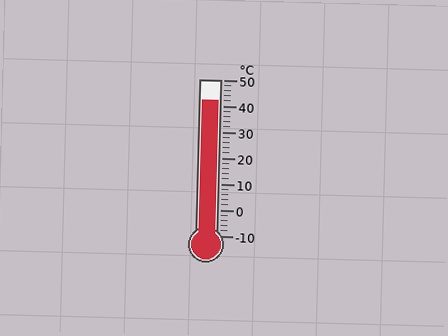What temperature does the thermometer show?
The thermometer shows approximately 42°C.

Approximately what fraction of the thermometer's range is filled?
The thermometer is filled to approximately 85% of its range.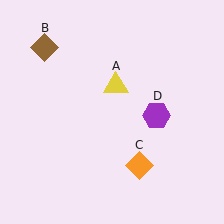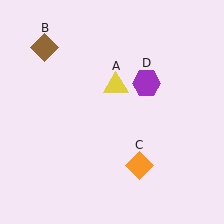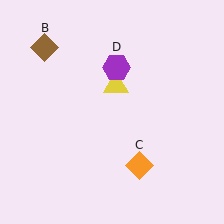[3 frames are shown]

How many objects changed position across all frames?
1 object changed position: purple hexagon (object D).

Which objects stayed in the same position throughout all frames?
Yellow triangle (object A) and brown diamond (object B) and orange diamond (object C) remained stationary.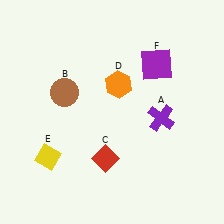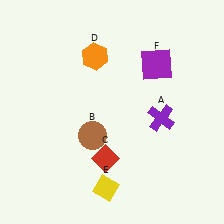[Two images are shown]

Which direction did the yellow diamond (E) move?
The yellow diamond (E) moved right.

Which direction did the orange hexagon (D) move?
The orange hexagon (D) moved up.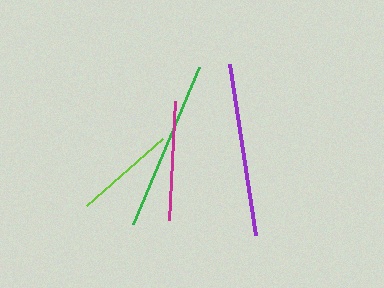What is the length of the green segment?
The green segment is approximately 170 pixels long.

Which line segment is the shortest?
The lime line is the shortest at approximately 101 pixels.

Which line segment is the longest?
The purple line is the longest at approximately 173 pixels.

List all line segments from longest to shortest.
From longest to shortest: purple, green, magenta, lime.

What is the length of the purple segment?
The purple segment is approximately 173 pixels long.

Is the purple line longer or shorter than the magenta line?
The purple line is longer than the magenta line.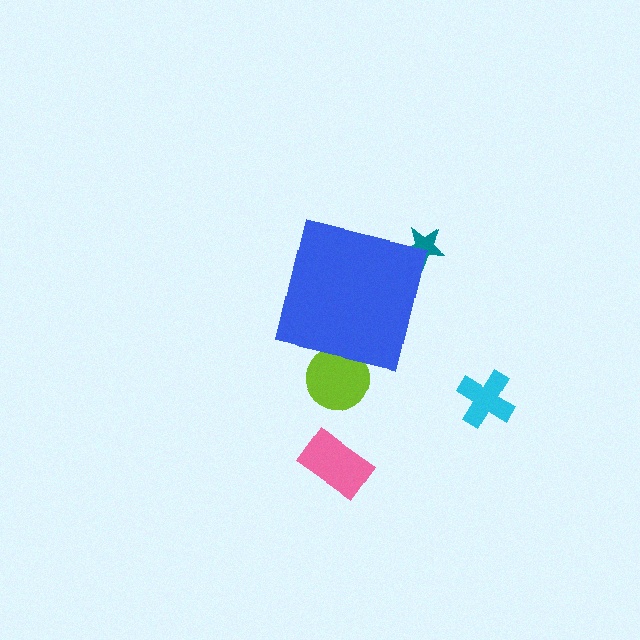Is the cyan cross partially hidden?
No, the cyan cross is fully visible.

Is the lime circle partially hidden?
Yes, the lime circle is partially hidden behind the blue square.